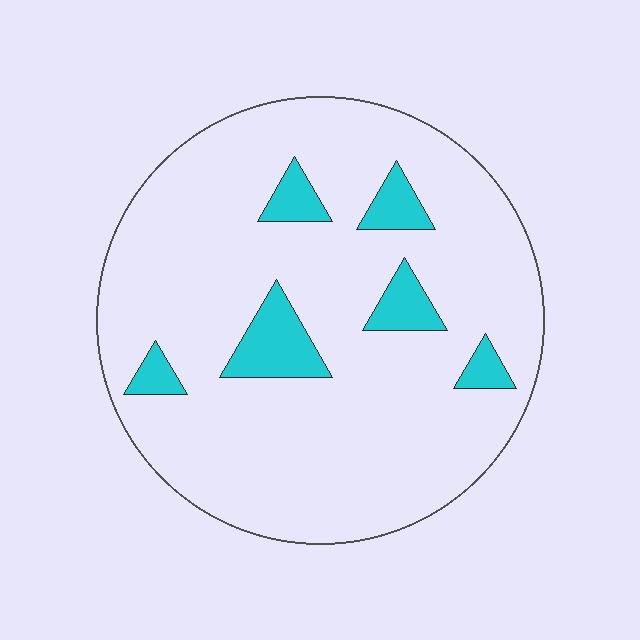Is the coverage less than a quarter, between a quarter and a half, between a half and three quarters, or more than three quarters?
Less than a quarter.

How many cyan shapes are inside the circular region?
6.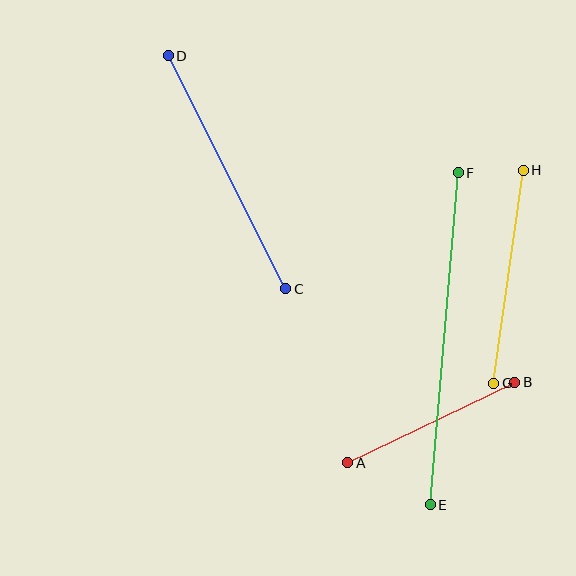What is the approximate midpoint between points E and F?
The midpoint is at approximately (444, 339) pixels.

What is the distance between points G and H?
The distance is approximately 215 pixels.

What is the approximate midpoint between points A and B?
The midpoint is at approximately (431, 422) pixels.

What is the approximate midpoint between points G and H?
The midpoint is at approximately (509, 277) pixels.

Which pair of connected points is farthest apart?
Points E and F are farthest apart.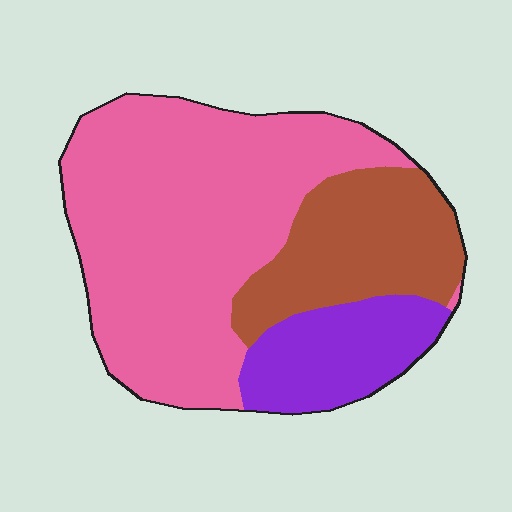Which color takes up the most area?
Pink, at roughly 60%.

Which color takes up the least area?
Purple, at roughly 15%.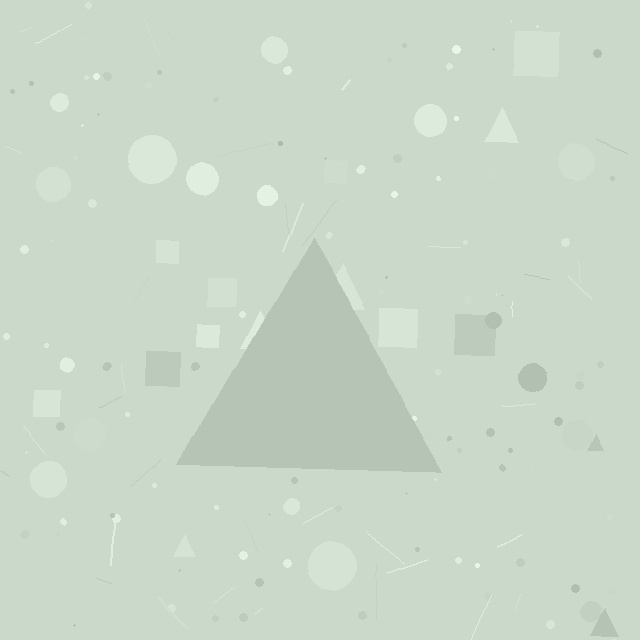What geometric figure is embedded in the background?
A triangle is embedded in the background.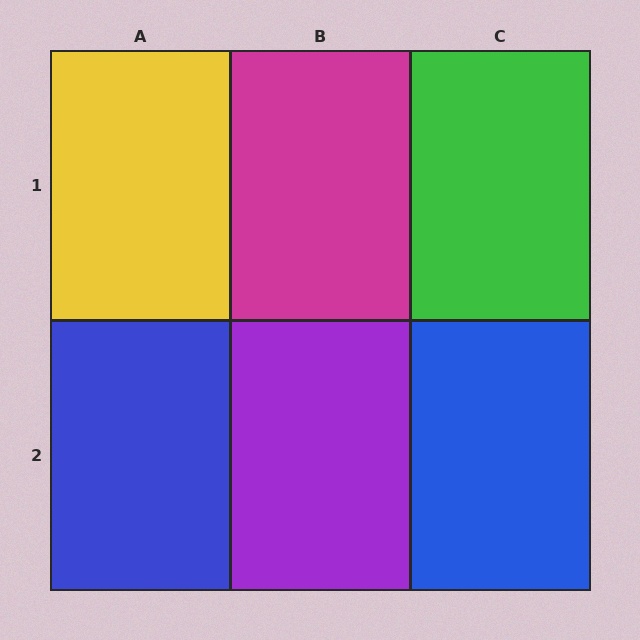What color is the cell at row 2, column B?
Purple.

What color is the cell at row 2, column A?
Blue.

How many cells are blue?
2 cells are blue.